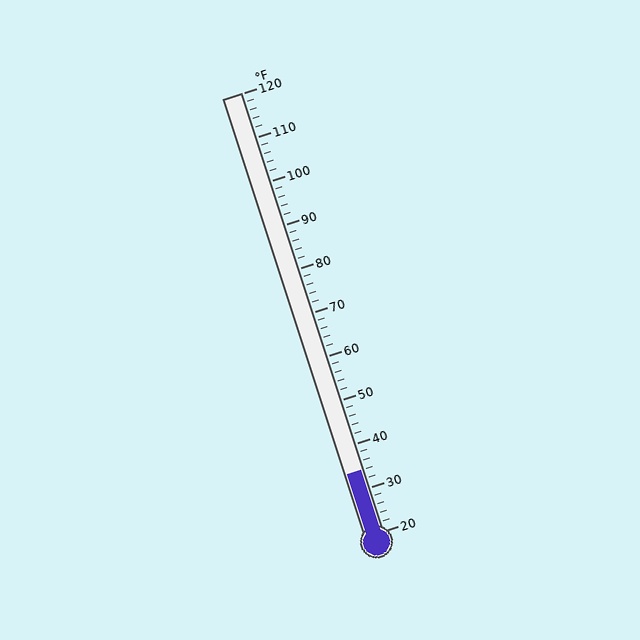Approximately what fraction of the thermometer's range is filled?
The thermometer is filled to approximately 15% of its range.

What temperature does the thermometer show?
The thermometer shows approximately 34°F.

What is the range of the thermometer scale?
The thermometer scale ranges from 20°F to 120°F.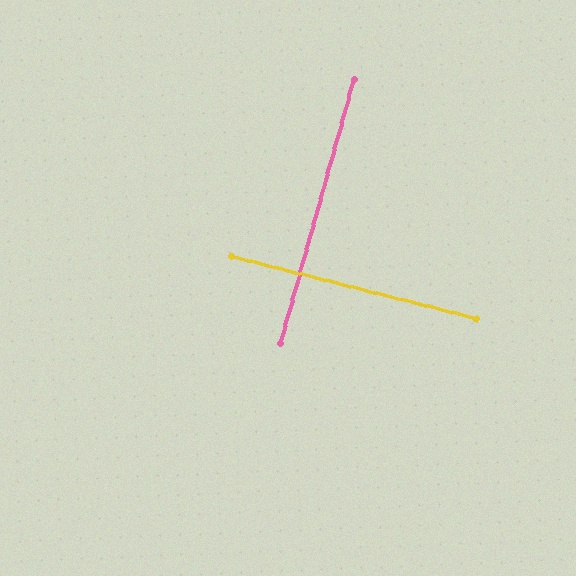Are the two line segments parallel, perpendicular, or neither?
Perpendicular — they meet at approximately 89°.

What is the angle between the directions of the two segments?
Approximately 89 degrees.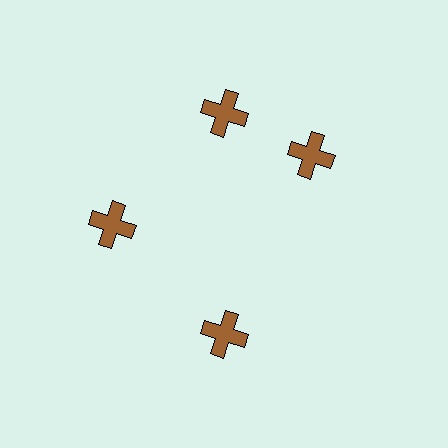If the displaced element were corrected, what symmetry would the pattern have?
It would have 4-fold rotational symmetry — the pattern would map onto itself every 90 degrees.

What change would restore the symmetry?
The symmetry would be restored by rotating it back into even spacing with its neighbors so that all 4 crosses sit at equal angles and equal distance from the center.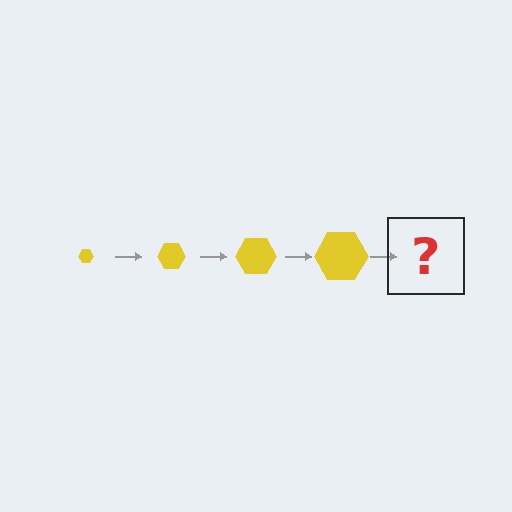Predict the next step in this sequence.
The next step is a yellow hexagon, larger than the previous one.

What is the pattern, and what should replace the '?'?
The pattern is that the hexagon gets progressively larger each step. The '?' should be a yellow hexagon, larger than the previous one.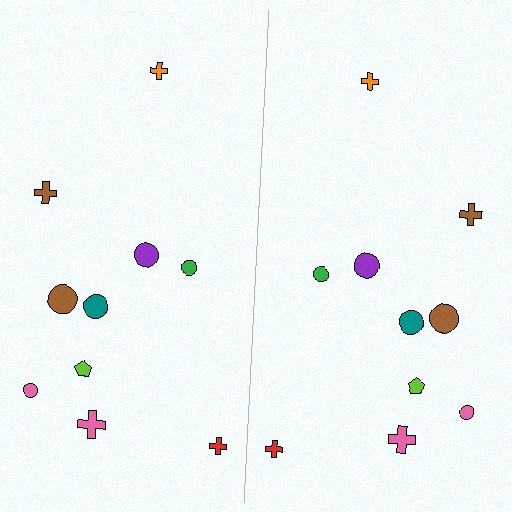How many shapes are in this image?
There are 20 shapes in this image.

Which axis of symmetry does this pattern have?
The pattern has a vertical axis of symmetry running through the center of the image.